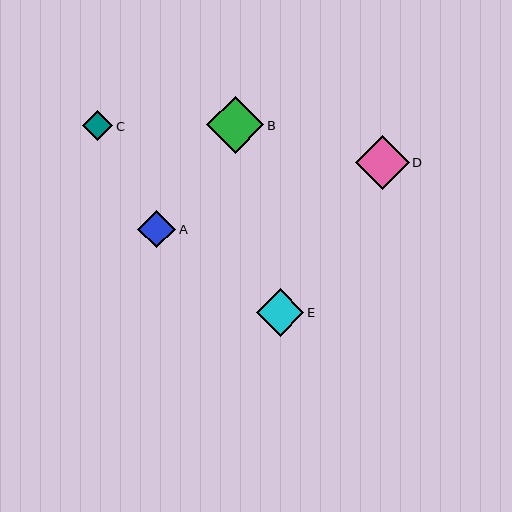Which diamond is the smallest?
Diamond C is the smallest with a size of approximately 30 pixels.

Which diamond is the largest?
Diamond B is the largest with a size of approximately 57 pixels.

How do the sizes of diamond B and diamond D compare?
Diamond B and diamond D are approximately the same size.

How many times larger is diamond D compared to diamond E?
Diamond D is approximately 1.1 times the size of diamond E.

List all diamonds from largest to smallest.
From largest to smallest: B, D, E, A, C.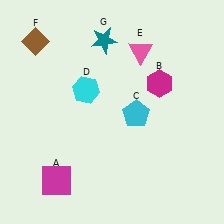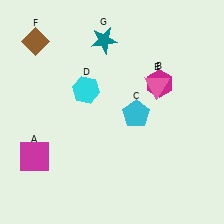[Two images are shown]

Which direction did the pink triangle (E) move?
The pink triangle (E) moved down.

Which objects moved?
The objects that moved are: the magenta square (A), the pink triangle (E).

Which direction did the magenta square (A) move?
The magenta square (A) moved up.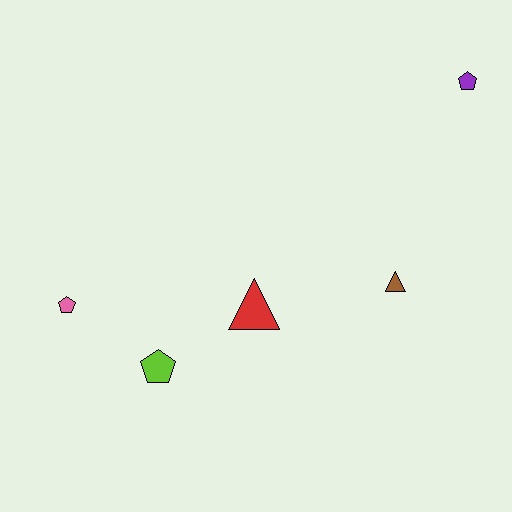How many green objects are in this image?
There are no green objects.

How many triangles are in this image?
There are 2 triangles.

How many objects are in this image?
There are 5 objects.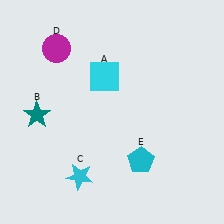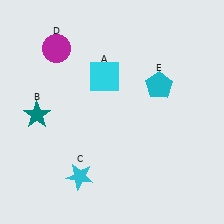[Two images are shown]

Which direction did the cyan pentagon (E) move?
The cyan pentagon (E) moved up.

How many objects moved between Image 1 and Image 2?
1 object moved between the two images.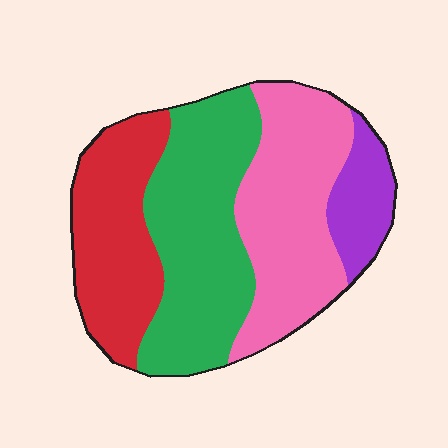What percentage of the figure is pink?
Pink takes up between a sixth and a third of the figure.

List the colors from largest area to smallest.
From largest to smallest: green, pink, red, purple.